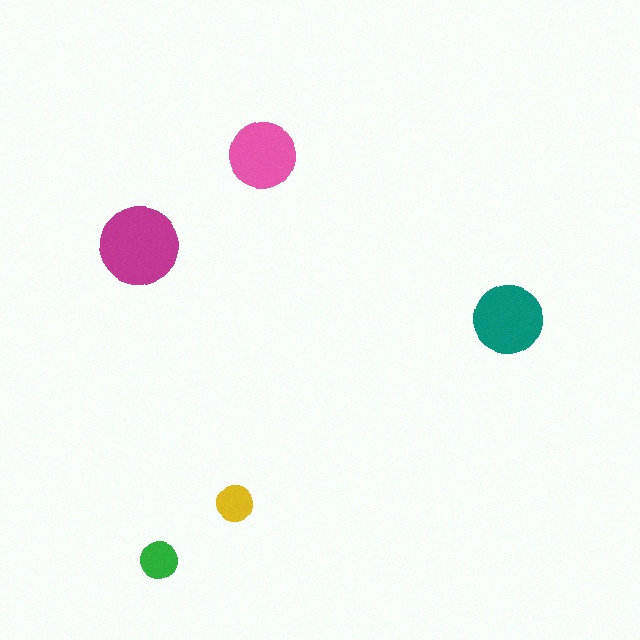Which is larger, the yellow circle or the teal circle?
The teal one.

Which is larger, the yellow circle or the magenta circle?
The magenta one.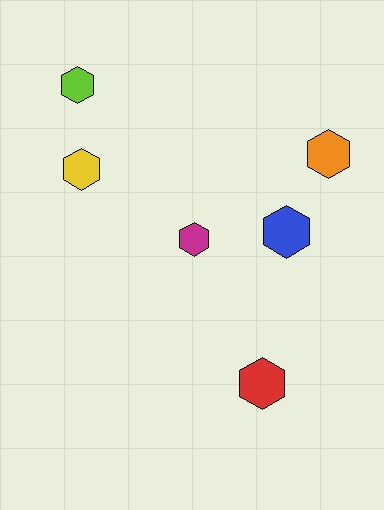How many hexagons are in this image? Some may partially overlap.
There are 6 hexagons.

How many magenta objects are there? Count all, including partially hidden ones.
There is 1 magenta object.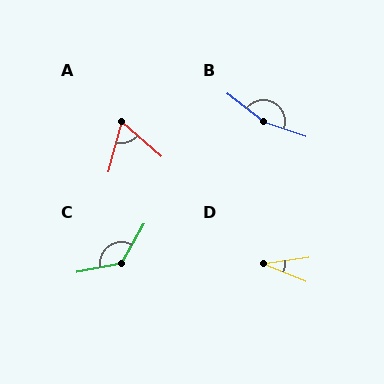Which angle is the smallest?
D, at approximately 31 degrees.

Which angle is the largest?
B, at approximately 161 degrees.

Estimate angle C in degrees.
Approximately 130 degrees.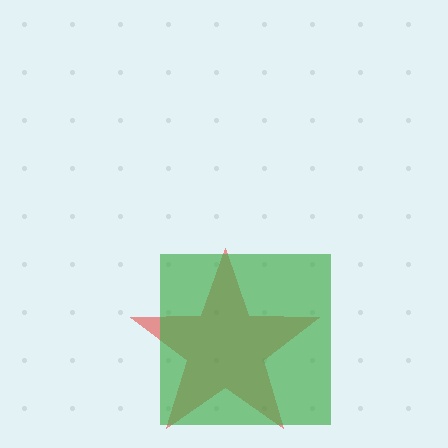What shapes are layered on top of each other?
The layered shapes are: a red star, a green square.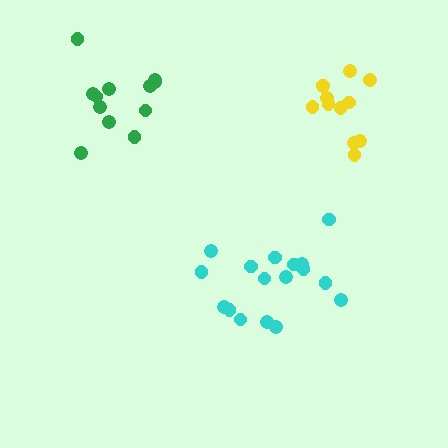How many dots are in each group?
Group 1: 17 dots, Group 2: 12 dots, Group 3: 12 dots (41 total).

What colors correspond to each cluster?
The clusters are colored: cyan, green, yellow.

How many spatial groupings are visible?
There are 3 spatial groupings.